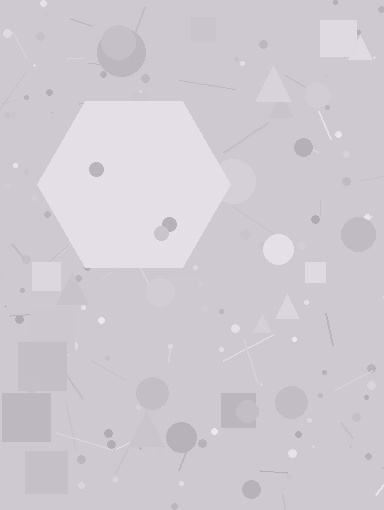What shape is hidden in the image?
A hexagon is hidden in the image.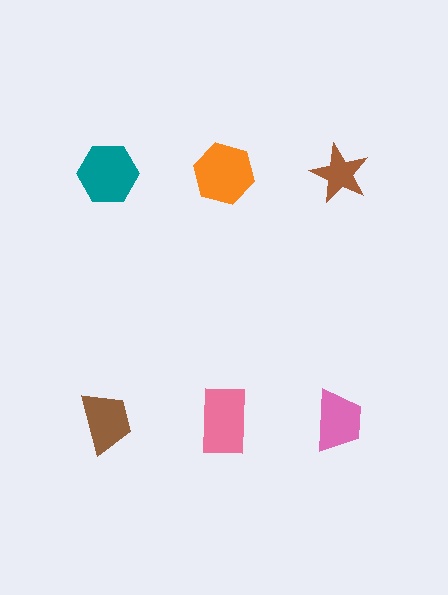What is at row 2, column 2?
A pink rectangle.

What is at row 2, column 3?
A pink trapezoid.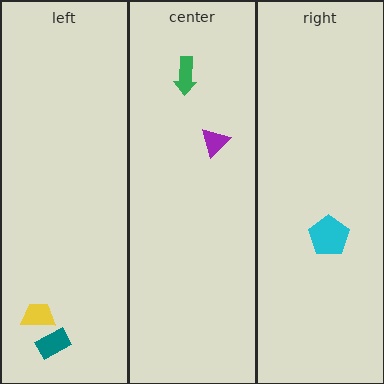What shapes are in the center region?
The green arrow, the purple triangle.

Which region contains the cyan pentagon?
The right region.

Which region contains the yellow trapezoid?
The left region.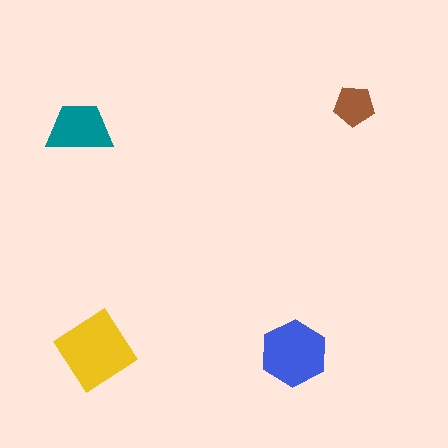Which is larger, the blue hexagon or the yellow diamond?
The yellow diamond.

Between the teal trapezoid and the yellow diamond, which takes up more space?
The yellow diamond.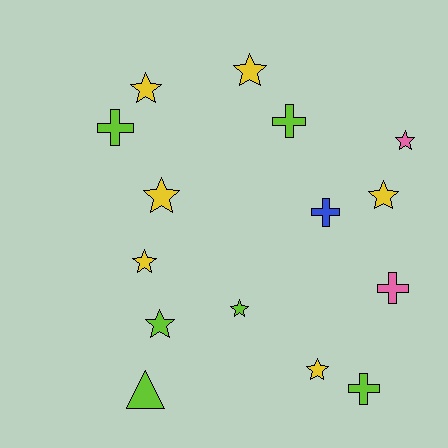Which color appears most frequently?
Lime, with 6 objects.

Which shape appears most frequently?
Star, with 9 objects.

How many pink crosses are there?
There is 1 pink cross.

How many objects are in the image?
There are 15 objects.